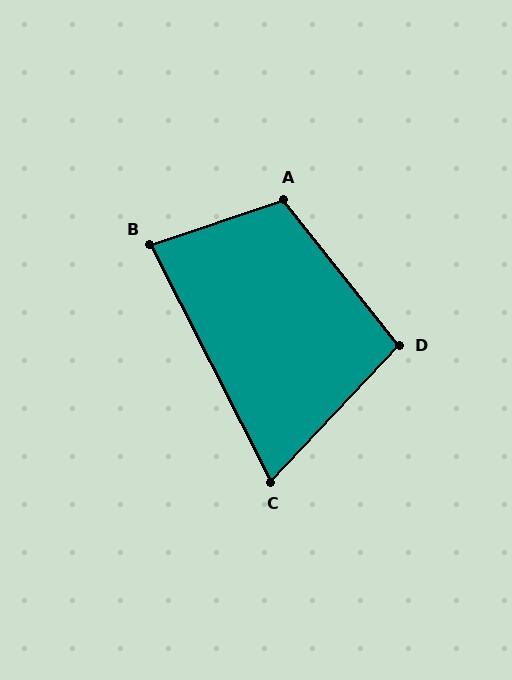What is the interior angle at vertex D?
Approximately 99 degrees (obtuse).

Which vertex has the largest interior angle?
A, at approximately 110 degrees.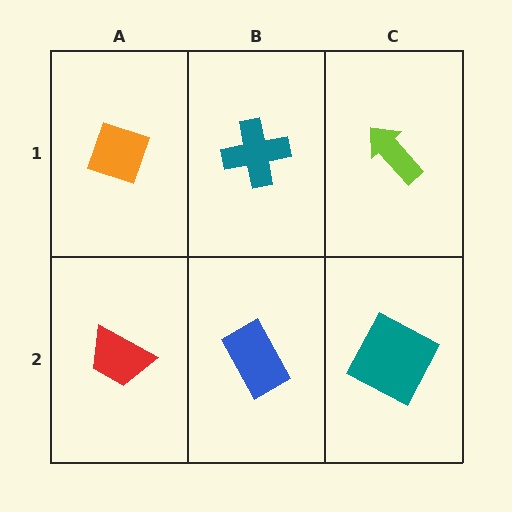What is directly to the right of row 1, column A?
A teal cross.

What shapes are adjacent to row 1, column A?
A red trapezoid (row 2, column A), a teal cross (row 1, column B).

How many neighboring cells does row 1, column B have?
3.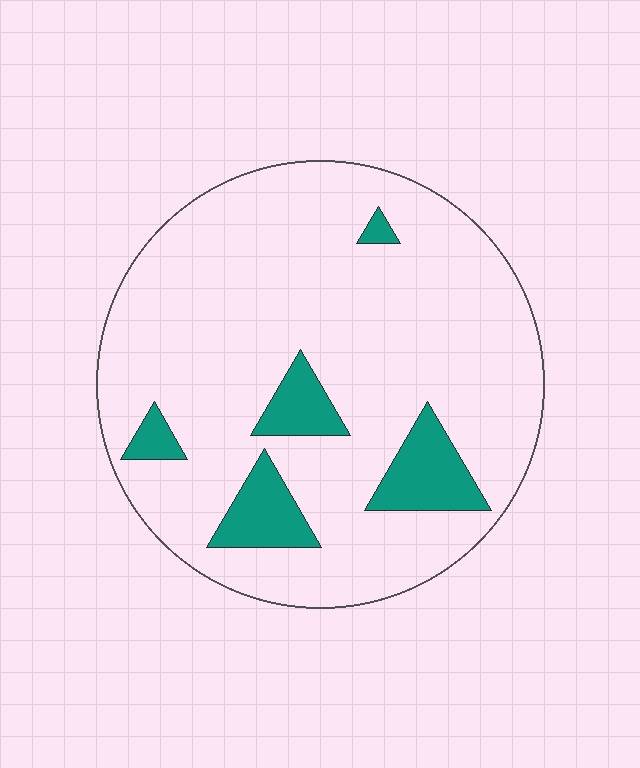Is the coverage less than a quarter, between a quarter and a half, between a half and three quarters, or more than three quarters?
Less than a quarter.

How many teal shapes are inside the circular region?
5.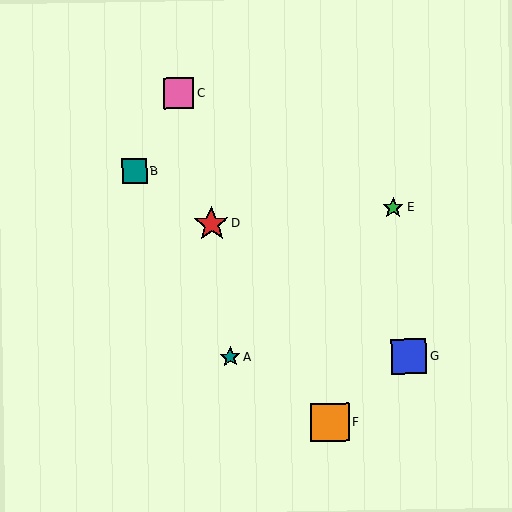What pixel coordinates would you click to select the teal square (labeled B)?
Click at (134, 171) to select the teal square B.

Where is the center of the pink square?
The center of the pink square is at (179, 93).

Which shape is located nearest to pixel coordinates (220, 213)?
The red star (labeled D) at (212, 224) is nearest to that location.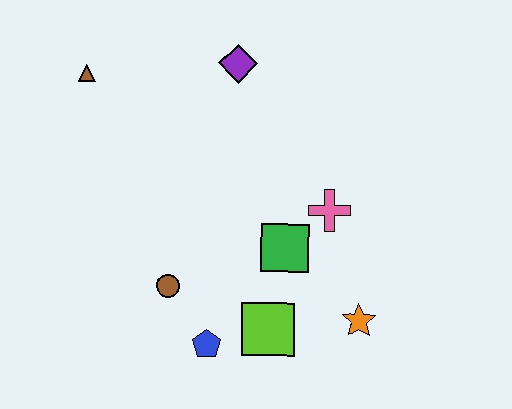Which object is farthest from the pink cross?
The brown triangle is farthest from the pink cross.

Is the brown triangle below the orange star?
No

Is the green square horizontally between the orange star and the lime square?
Yes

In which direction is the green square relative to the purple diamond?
The green square is below the purple diamond.